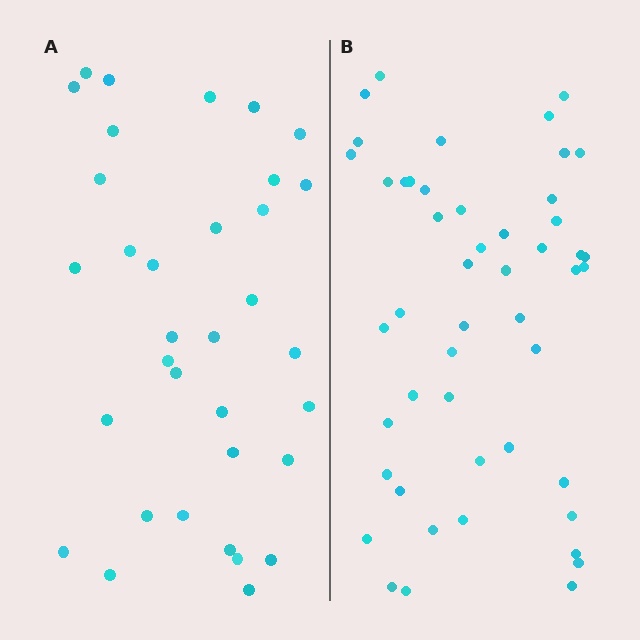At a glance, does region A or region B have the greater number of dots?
Region B (the right region) has more dots.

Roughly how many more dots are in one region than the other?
Region B has approximately 15 more dots than region A.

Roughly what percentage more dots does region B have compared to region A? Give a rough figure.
About 45% more.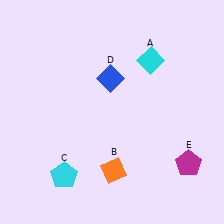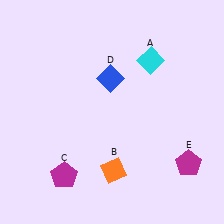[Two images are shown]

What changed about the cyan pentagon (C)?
In Image 1, C is cyan. In Image 2, it changed to magenta.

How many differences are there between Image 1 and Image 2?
There is 1 difference between the two images.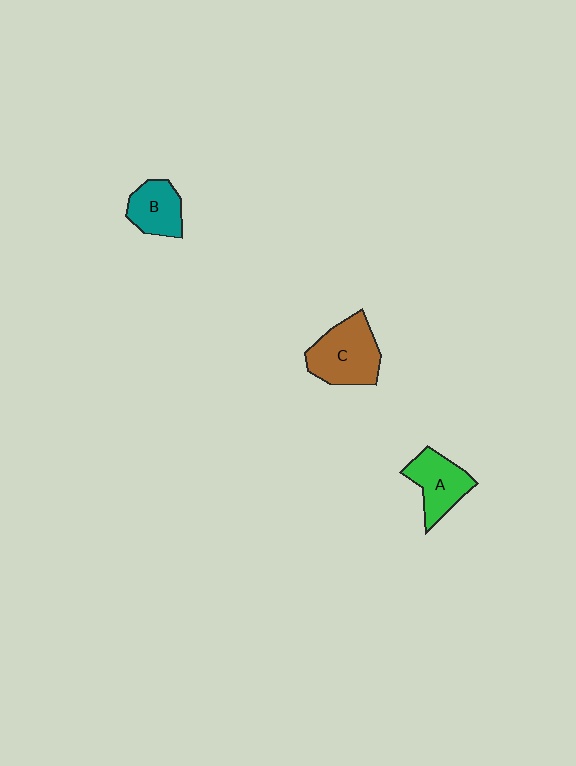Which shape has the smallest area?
Shape B (teal).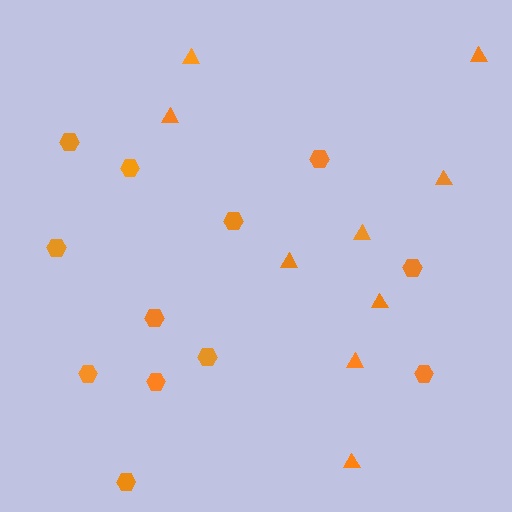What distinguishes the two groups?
There are 2 groups: one group of hexagons (12) and one group of triangles (9).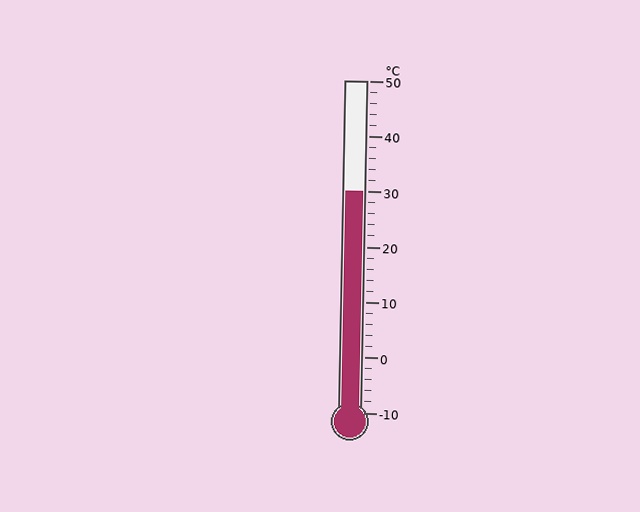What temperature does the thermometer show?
The thermometer shows approximately 30°C.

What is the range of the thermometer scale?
The thermometer scale ranges from -10°C to 50°C.